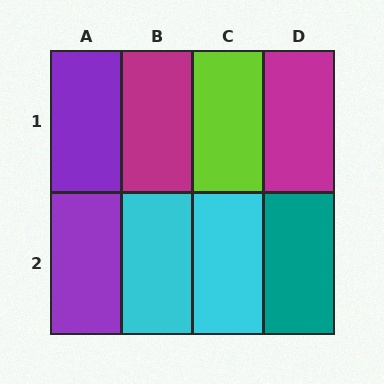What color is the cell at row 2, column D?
Teal.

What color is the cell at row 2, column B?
Cyan.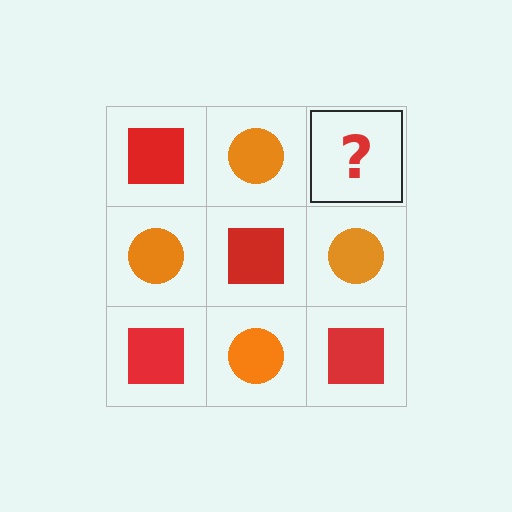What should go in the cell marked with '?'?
The missing cell should contain a red square.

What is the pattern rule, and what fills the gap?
The rule is that it alternates red square and orange circle in a checkerboard pattern. The gap should be filled with a red square.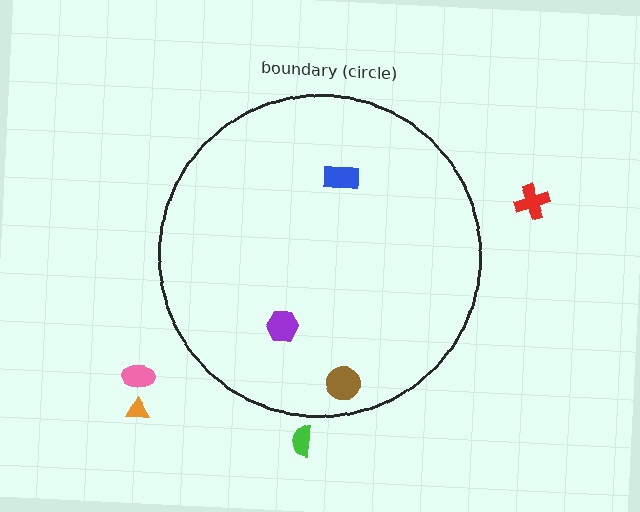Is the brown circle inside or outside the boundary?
Inside.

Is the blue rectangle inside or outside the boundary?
Inside.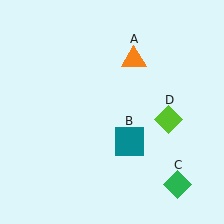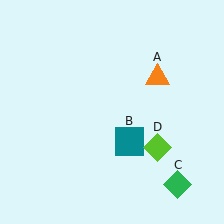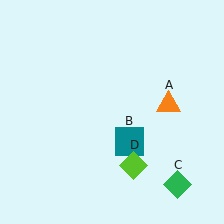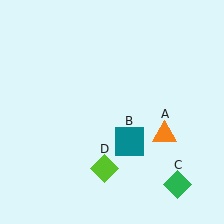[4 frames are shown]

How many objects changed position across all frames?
2 objects changed position: orange triangle (object A), lime diamond (object D).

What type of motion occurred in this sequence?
The orange triangle (object A), lime diamond (object D) rotated clockwise around the center of the scene.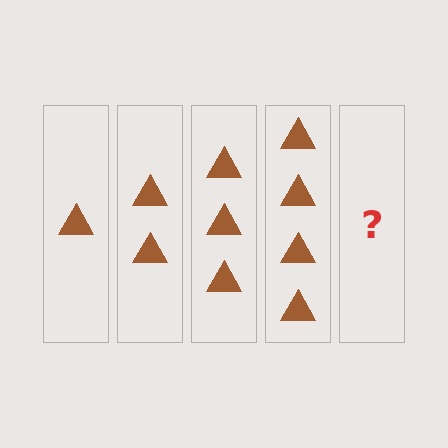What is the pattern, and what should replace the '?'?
The pattern is that each step adds one more triangle. The '?' should be 5 triangles.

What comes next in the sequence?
The next element should be 5 triangles.